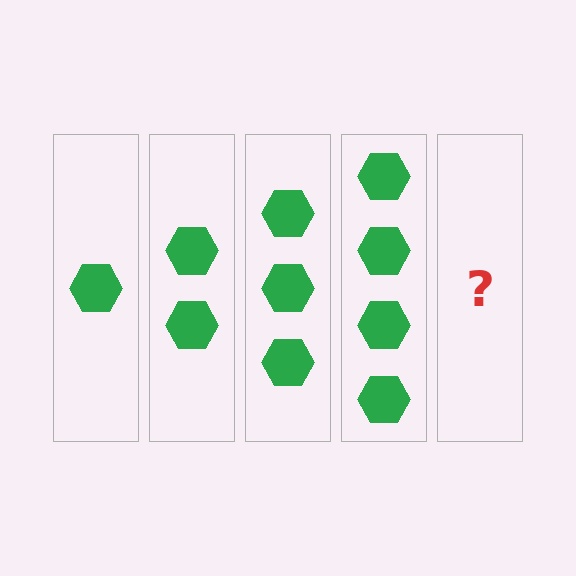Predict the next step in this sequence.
The next step is 5 hexagons.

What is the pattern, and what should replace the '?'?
The pattern is that each step adds one more hexagon. The '?' should be 5 hexagons.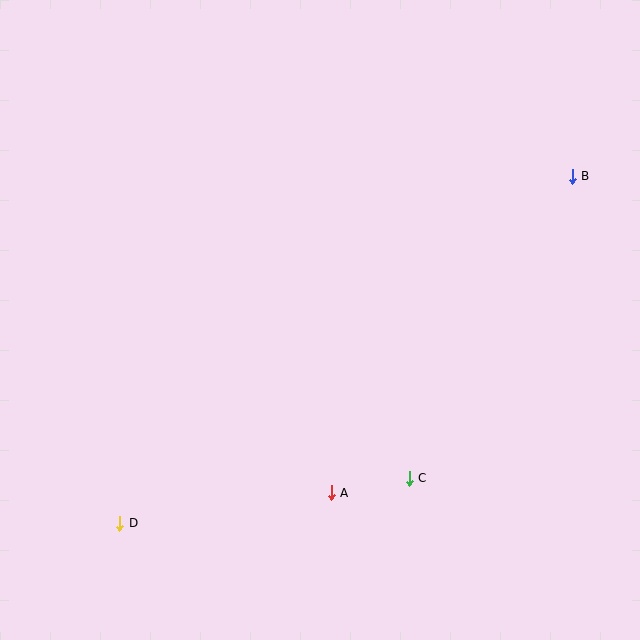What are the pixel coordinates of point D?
Point D is at (120, 523).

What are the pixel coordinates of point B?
Point B is at (572, 176).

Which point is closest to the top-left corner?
Point D is closest to the top-left corner.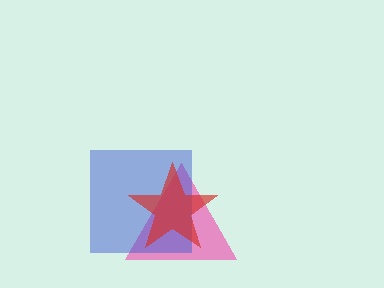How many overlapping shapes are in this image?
There are 3 overlapping shapes in the image.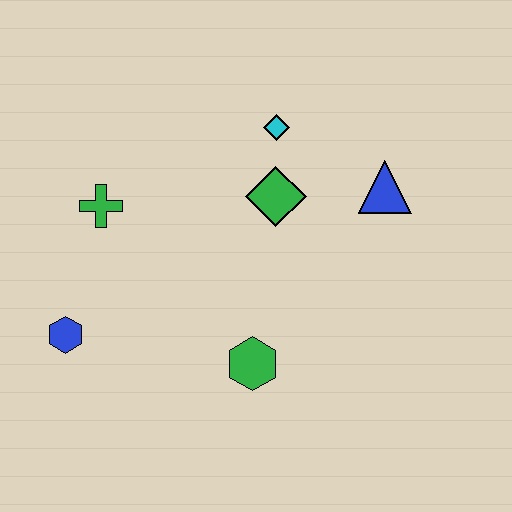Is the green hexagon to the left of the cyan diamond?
Yes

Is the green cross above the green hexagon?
Yes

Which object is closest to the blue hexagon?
The green cross is closest to the blue hexagon.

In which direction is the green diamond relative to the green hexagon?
The green diamond is above the green hexagon.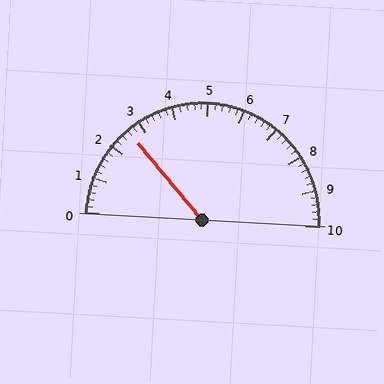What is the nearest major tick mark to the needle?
The nearest major tick mark is 3.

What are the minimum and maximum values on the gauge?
The gauge ranges from 0 to 10.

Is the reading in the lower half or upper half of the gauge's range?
The reading is in the lower half of the range (0 to 10).